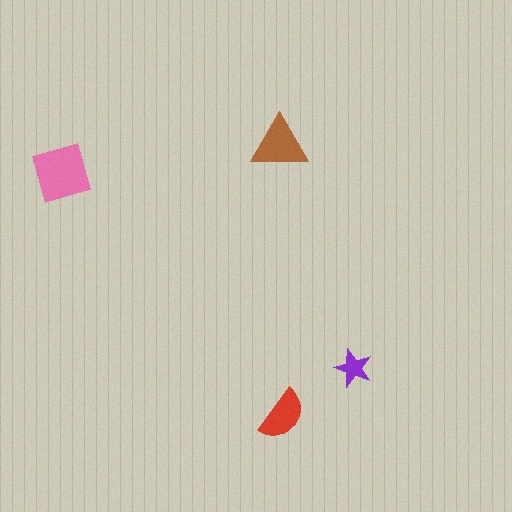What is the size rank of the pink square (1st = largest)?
1st.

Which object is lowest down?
The red semicircle is bottommost.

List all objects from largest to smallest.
The pink square, the brown triangle, the red semicircle, the purple star.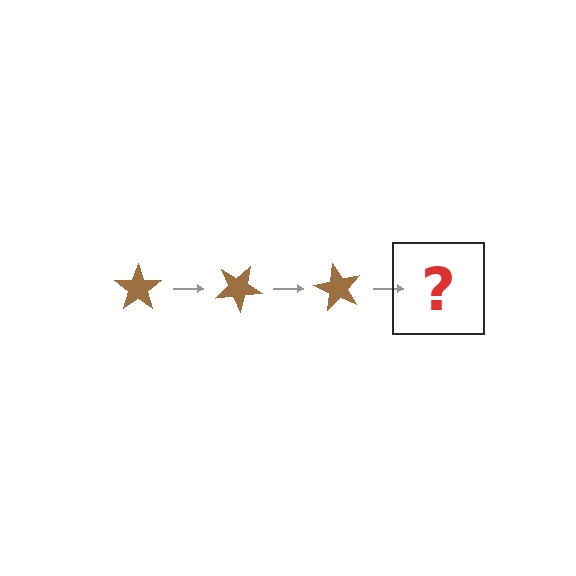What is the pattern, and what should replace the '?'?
The pattern is that the star rotates 30 degrees each step. The '?' should be a brown star rotated 90 degrees.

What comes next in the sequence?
The next element should be a brown star rotated 90 degrees.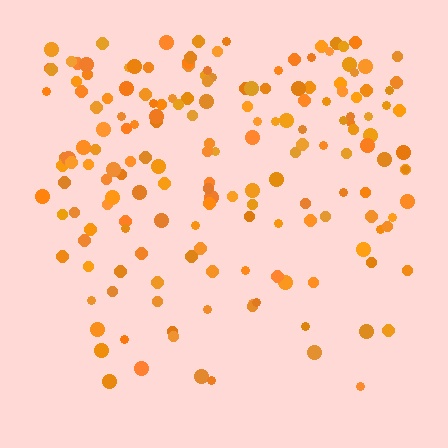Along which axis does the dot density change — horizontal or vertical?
Vertical.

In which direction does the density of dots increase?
From bottom to top, with the top side densest.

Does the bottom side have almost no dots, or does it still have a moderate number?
Still a moderate number, just noticeably fewer than the top.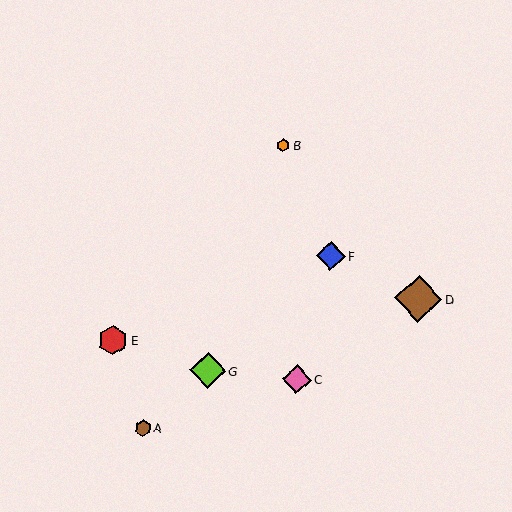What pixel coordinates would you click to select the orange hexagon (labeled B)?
Click at (283, 146) to select the orange hexagon B.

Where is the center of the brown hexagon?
The center of the brown hexagon is at (143, 428).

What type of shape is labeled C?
Shape C is a pink diamond.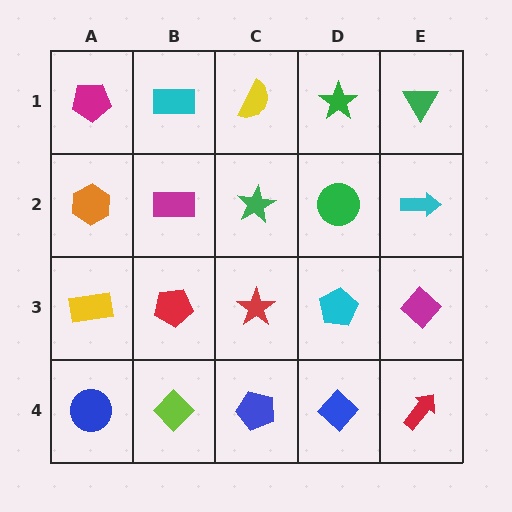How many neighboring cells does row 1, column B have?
3.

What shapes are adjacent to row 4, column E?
A magenta diamond (row 3, column E), a blue diamond (row 4, column D).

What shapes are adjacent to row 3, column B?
A magenta rectangle (row 2, column B), a lime diamond (row 4, column B), a yellow rectangle (row 3, column A), a red star (row 3, column C).